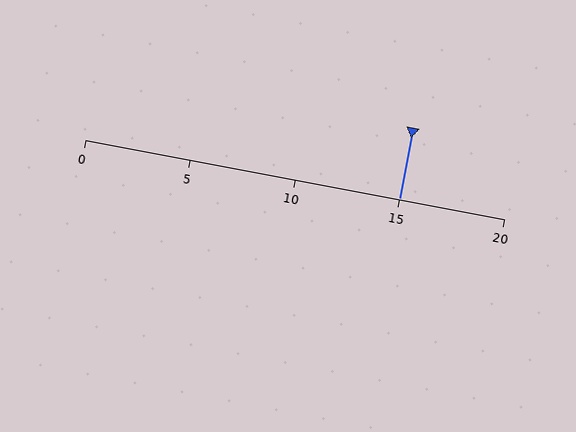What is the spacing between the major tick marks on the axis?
The major ticks are spaced 5 apart.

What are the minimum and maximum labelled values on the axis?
The axis runs from 0 to 20.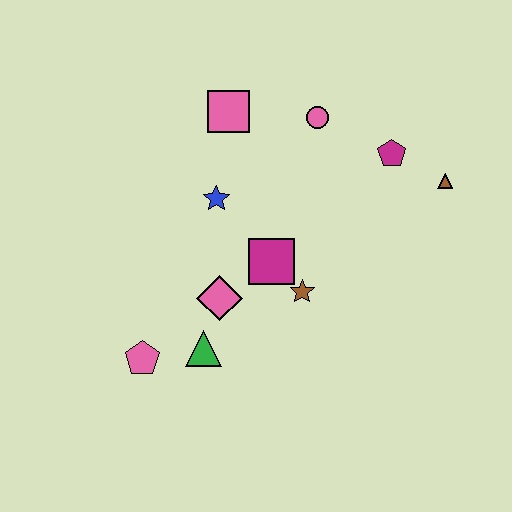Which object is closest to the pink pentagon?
The green triangle is closest to the pink pentagon.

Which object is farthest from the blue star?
The brown triangle is farthest from the blue star.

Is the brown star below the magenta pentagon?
Yes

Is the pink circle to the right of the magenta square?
Yes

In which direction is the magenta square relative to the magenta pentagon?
The magenta square is to the left of the magenta pentagon.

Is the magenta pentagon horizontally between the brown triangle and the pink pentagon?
Yes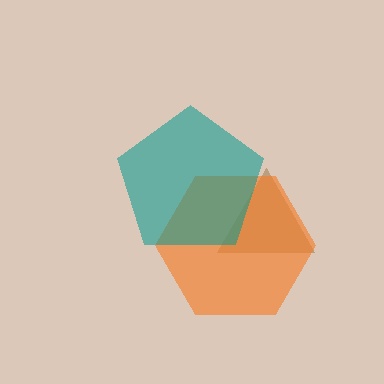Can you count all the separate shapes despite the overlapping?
Yes, there are 3 separate shapes.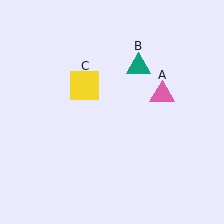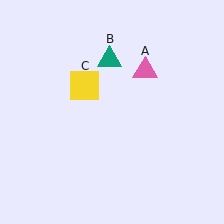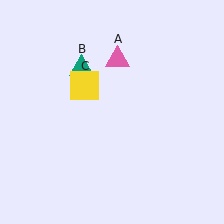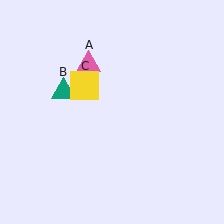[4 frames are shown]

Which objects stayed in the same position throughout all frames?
Yellow square (object C) remained stationary.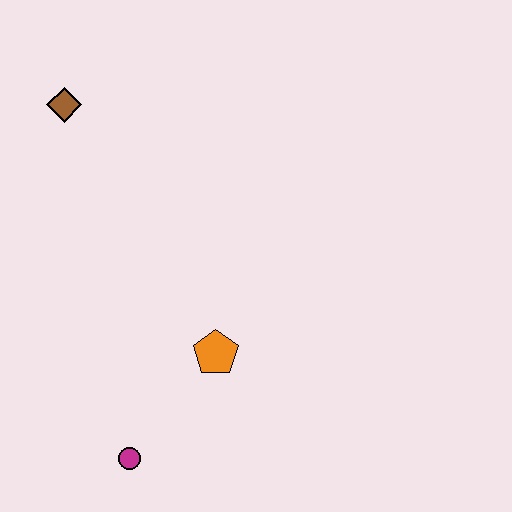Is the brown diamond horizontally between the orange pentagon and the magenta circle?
No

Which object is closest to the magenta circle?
The orange pentagon is closest to the magenta circle.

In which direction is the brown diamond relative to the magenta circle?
The brown diamond is above the magenta circle.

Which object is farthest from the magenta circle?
The brown diamond is farthest from the magenta circle.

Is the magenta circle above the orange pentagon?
No